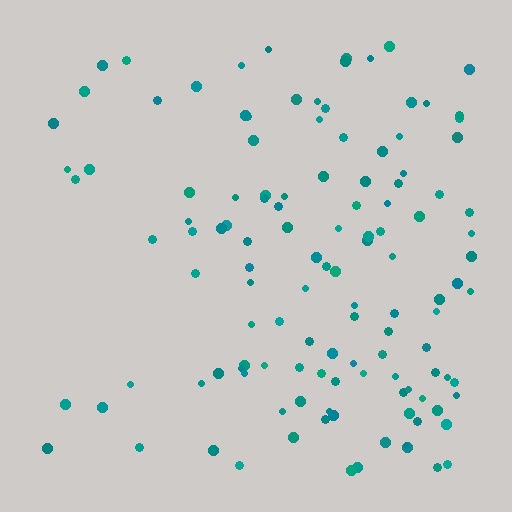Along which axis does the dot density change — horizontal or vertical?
Horizontal.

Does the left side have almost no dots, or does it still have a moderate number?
Still a moderate number, just noticeably fewer than the right.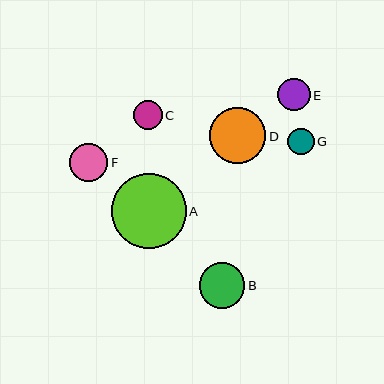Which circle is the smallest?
Circle G is the smallest with a size of approximately 26 pixels.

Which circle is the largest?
Circle A is the largest with a size of approximately 74 pixels.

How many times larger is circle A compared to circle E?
Circle A is approximately 2.3 times the size of circle E.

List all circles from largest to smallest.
From largest to smallest: A, D, B, F, E, C, G.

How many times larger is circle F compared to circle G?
Circle F is approximately 1.4 times the size of circle G.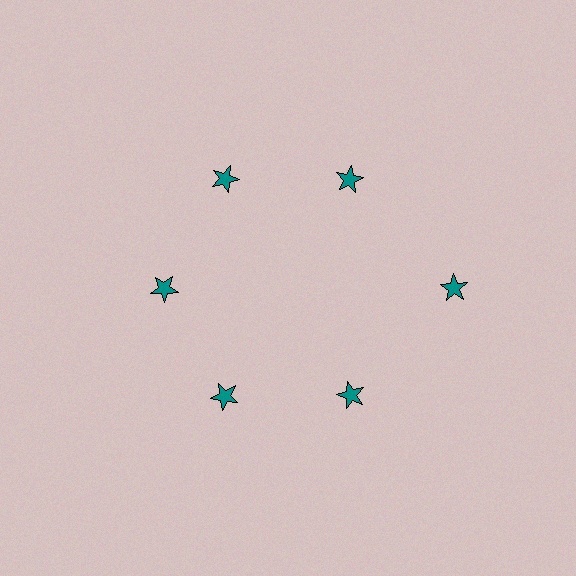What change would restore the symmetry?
The symmetry would be restored by moving it inward, back onto the ring so that all 6 stars sit at equal angles and equal distance from the center.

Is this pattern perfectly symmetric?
No. The 6 teal stars are arranged in a ring, but one element near the 3 o'clock position is pushed outward from the center, breaking the 6-fold rotational symmetry.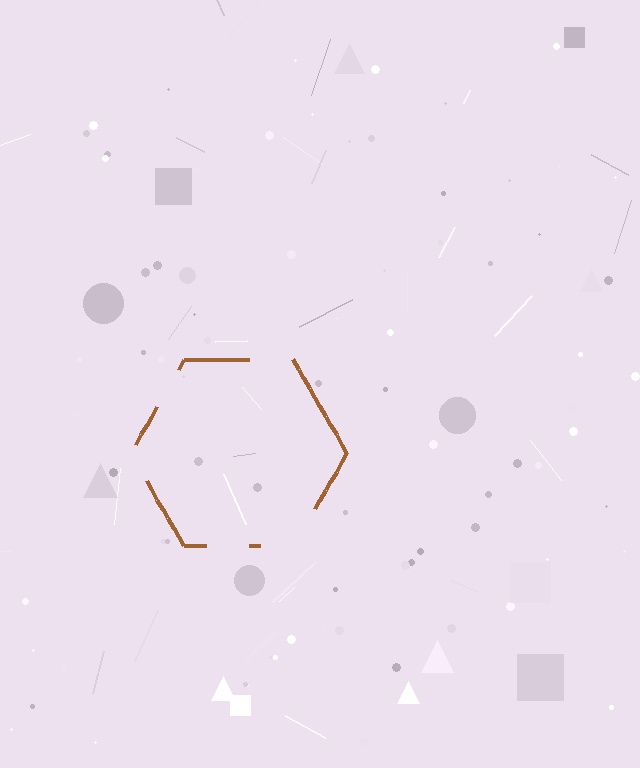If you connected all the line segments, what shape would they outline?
They would outline a hexagon.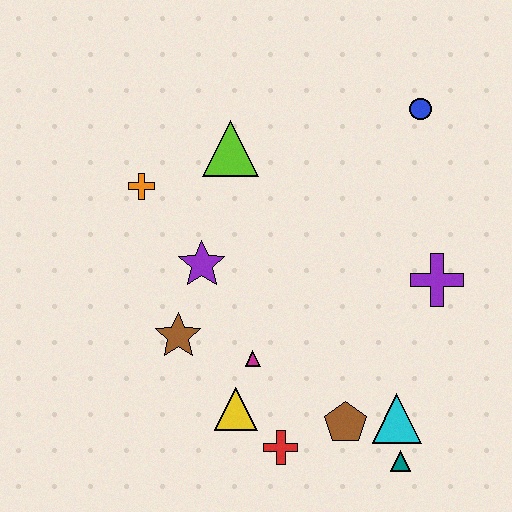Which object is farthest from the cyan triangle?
The orange cross is farthest from the cyan triangle.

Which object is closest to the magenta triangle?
The yellow triangle is closest to the magenta triangle.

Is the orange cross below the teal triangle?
No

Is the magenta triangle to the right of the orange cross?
Yes